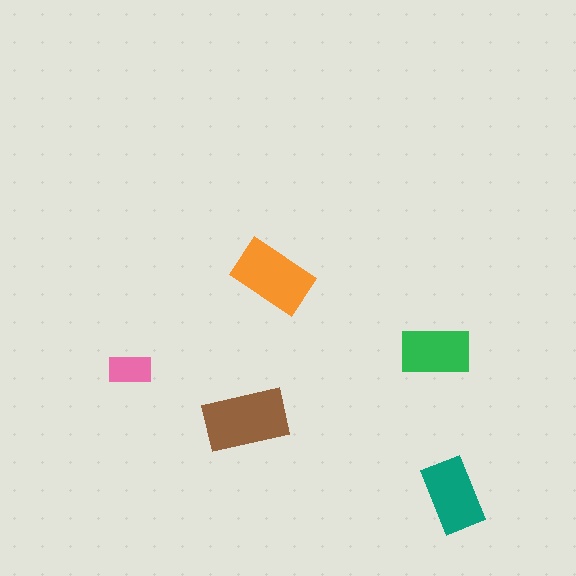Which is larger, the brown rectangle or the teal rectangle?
The brown one.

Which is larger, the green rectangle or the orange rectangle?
The orange one.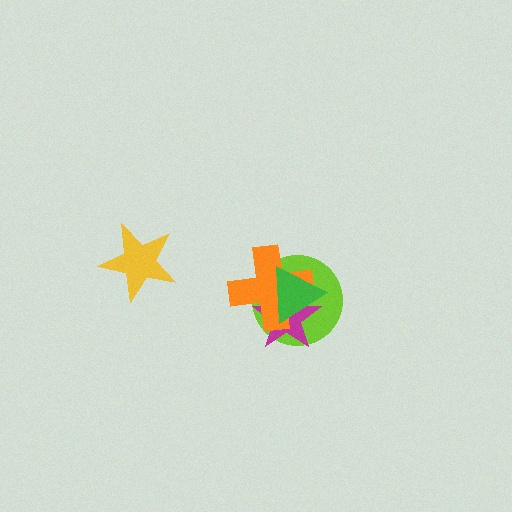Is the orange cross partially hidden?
Yes, it is partially covered by another shape.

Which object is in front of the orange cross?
The green triangle is in front of the orange cross.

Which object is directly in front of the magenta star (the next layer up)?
The orange cross is directly in front of the magenta star.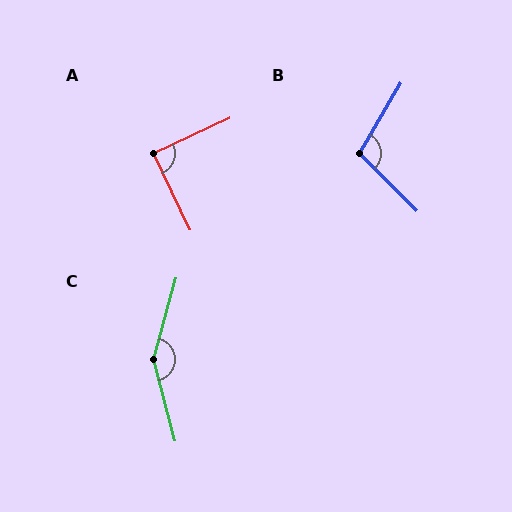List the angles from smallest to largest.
A (89°), B (105°), C (150°).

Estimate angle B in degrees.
Approximately 105 degrees.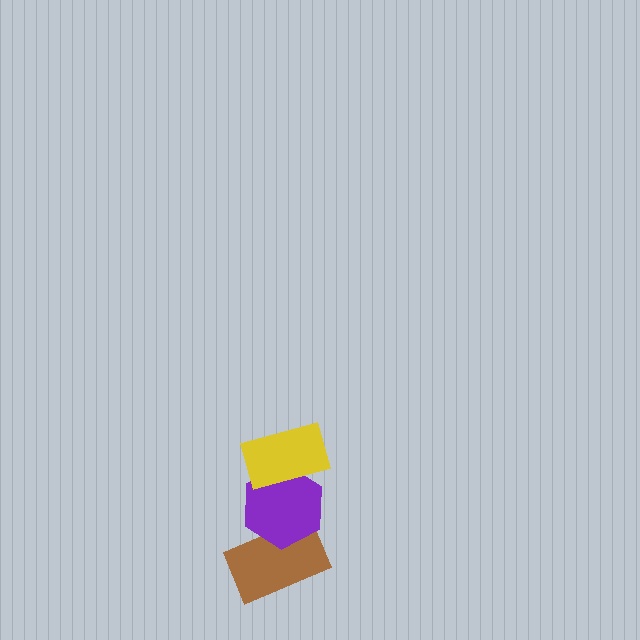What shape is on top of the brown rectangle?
The purple hexagon is on top of the brown rectangle.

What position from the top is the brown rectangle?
The brown rectangle is 3rd from the top.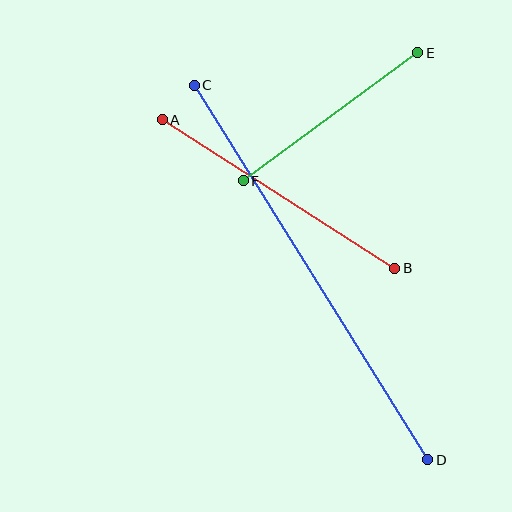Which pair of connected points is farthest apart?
Points C and D are farthest apart.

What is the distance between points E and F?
The distance is approximately 217 pixels.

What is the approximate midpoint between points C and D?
The midpoint is at approximately (311, 272) pixels.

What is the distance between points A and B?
The distance is approximately 276 pixels.